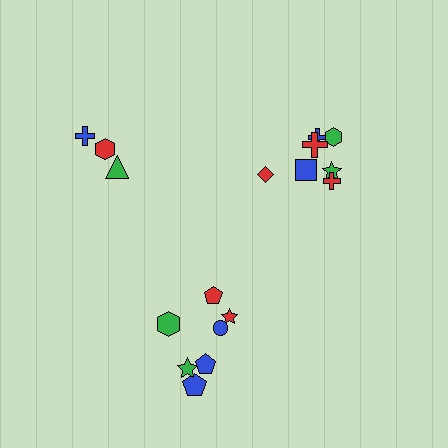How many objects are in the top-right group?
There are 7 objects.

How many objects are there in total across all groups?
There are 17 objects.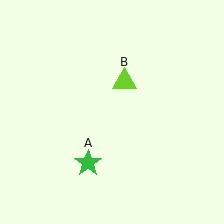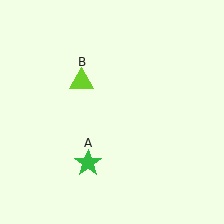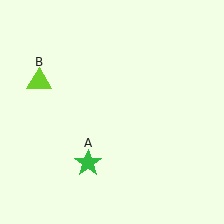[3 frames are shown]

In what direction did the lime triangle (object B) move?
The lime triangle (object B) moved left.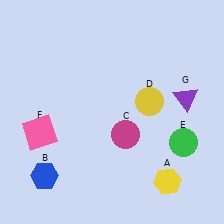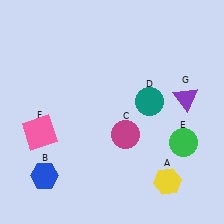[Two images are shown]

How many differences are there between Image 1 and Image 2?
There is 1 difference between the two images.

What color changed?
The circle (D) changed from yellow in Image 1 to teal in Image 2.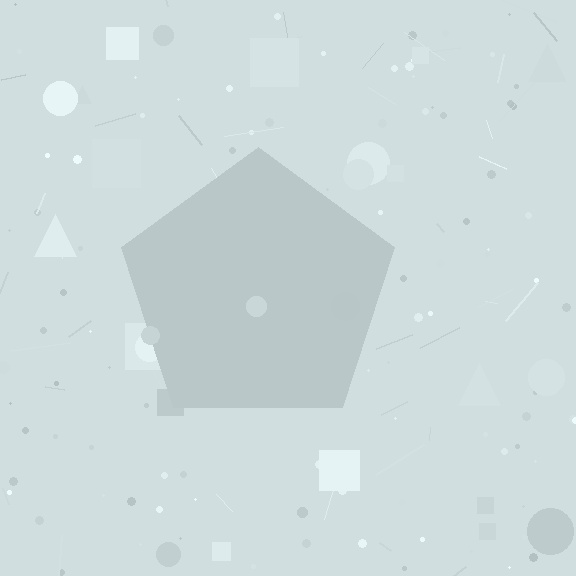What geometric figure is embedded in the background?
A pentagon is embedded in the background.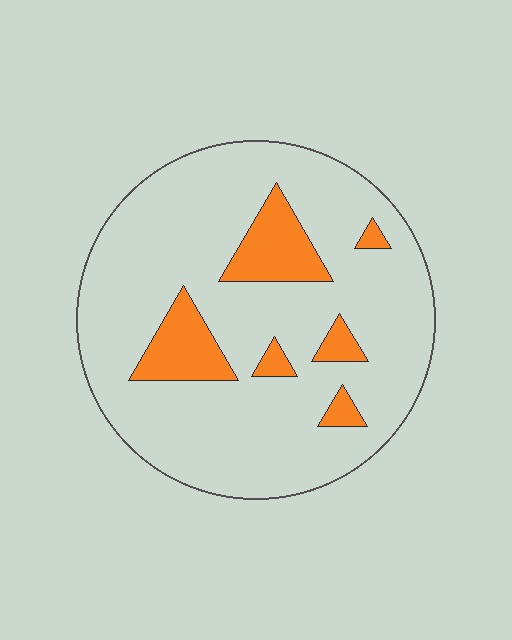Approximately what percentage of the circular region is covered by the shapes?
Approximately 15%.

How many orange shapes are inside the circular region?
6.